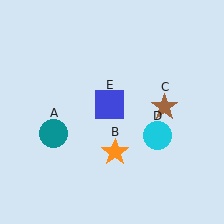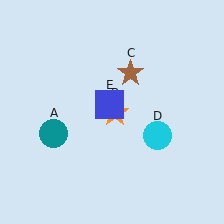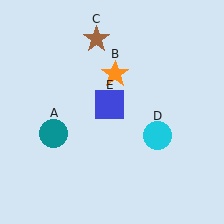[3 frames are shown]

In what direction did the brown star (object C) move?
The brown star (object C) moved up and to the left.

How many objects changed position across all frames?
2 objects changed position: orange star (object B), brown star (object C).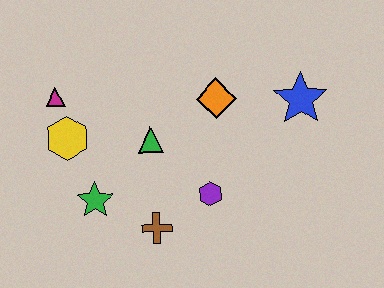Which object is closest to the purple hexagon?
The brown cross is closest to the purple hexagon.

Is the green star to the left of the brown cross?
Yes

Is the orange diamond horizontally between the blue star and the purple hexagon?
Yes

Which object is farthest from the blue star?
The magenta triangle is farthest from the blue star.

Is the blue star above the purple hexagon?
Yes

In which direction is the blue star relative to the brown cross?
The blue star is to the right of the brown cross.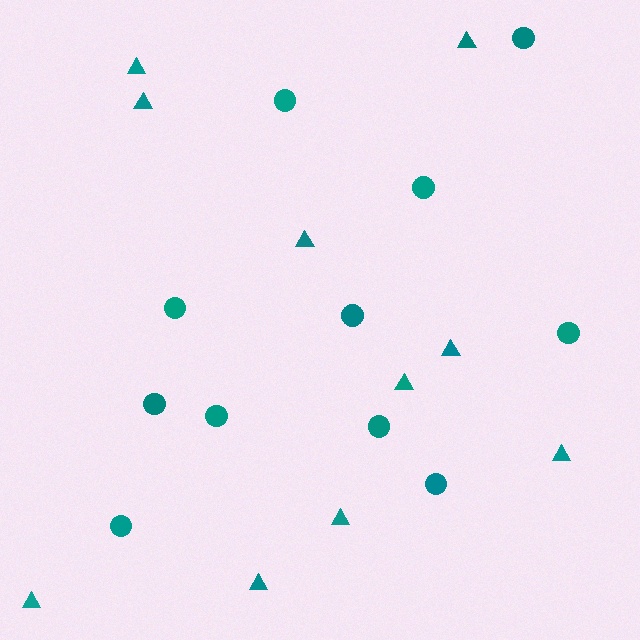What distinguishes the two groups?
There are 2 groups: one group of circles (11) and one group of triangles (10).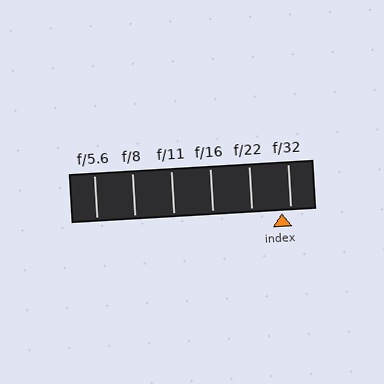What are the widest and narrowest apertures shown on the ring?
The widest aperture shown is f/5.6 and the narrowest is f/32.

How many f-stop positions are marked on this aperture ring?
There are 6 f-stop positions marked.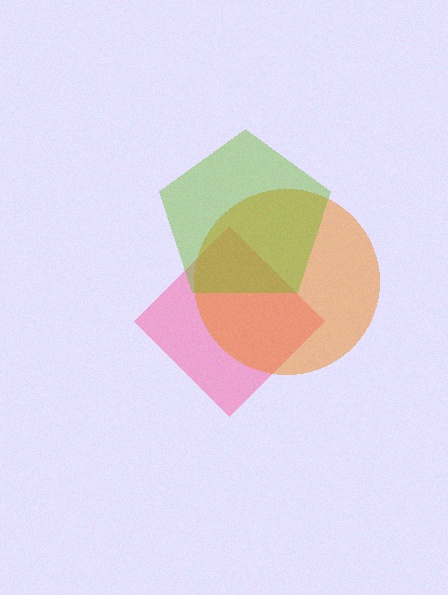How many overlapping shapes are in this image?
There are 3 overlapping shapes in the image.